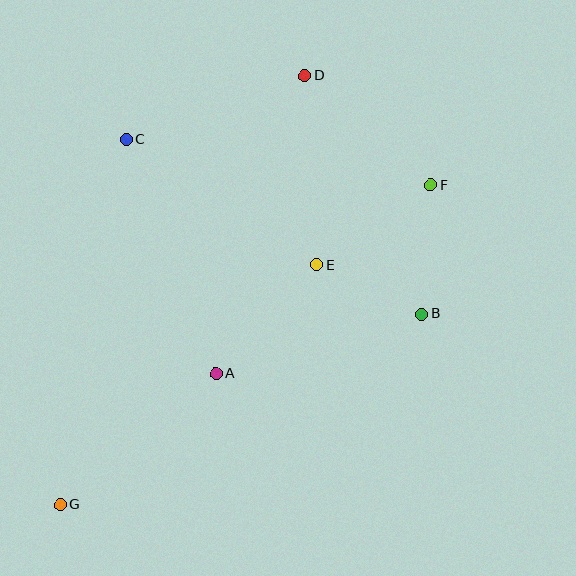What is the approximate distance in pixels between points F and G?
The distance between F and G is approximately 490 pixels.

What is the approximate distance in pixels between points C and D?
The distance between C and D is approximately 190 pixels.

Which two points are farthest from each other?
Points D and G are farthest from each other.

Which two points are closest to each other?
Points B and E are closest to each other.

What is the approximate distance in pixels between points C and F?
The distance between C and F is approximately 308 pixels.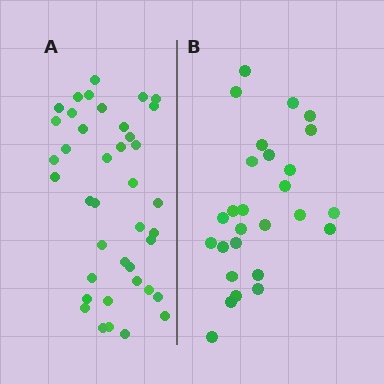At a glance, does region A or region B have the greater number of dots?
Region A (the left region) has more dots.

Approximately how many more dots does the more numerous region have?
Region A has approximately 15 more dots than region B.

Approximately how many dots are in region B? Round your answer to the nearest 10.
About 30 dots. (The exact count is 27, which rounds to 30.)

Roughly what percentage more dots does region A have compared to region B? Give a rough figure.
About 50% more.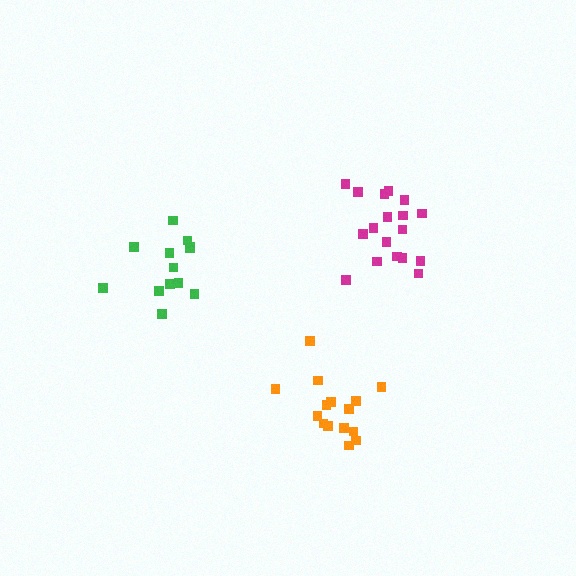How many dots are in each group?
Group 1: 15 dots, Group 2: 13 dots, Group 3: 18 dots (46 total).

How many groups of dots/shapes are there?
There are 3 groups.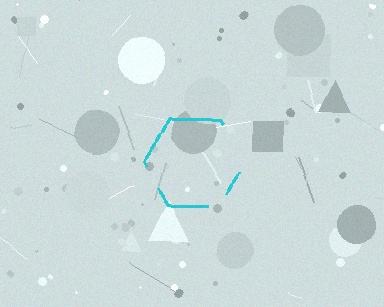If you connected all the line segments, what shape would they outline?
They would outline a hexagon.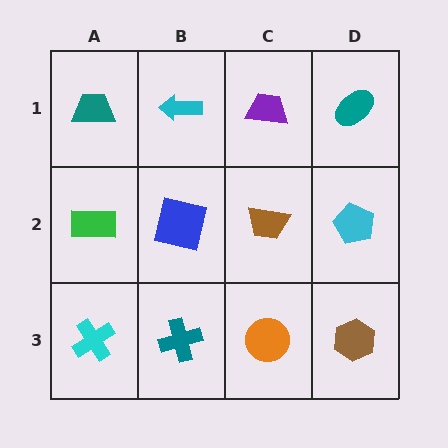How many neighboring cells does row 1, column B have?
3.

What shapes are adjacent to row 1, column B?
A blue square (row 2, column B), a teal trapezoid (row 1, column A), a purple trapezoid (row 1, column C).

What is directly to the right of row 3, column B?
An orange circle.